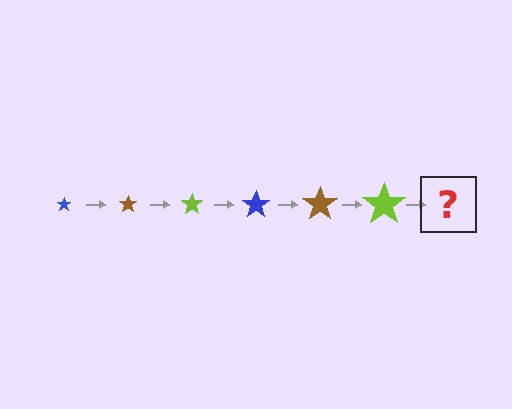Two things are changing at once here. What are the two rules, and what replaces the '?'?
The two rules are that the star grows larger each step and the color cycles through blue, brown, and lime. The '?' should be a blue star, larger than the previous one.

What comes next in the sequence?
The next element should be a blue star, larger than the previous one.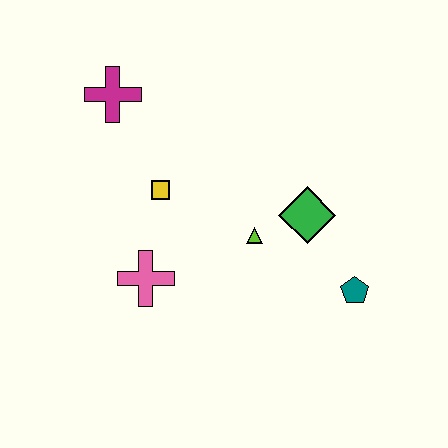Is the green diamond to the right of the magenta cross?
Yes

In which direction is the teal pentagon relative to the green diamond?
The teal pentagon is below the green diamond.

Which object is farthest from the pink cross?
The teal pentagon is farthest from the pink cross.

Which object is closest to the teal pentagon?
The green diamond is closest to the teal pentagon.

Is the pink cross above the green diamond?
No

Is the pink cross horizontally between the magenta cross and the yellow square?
Yes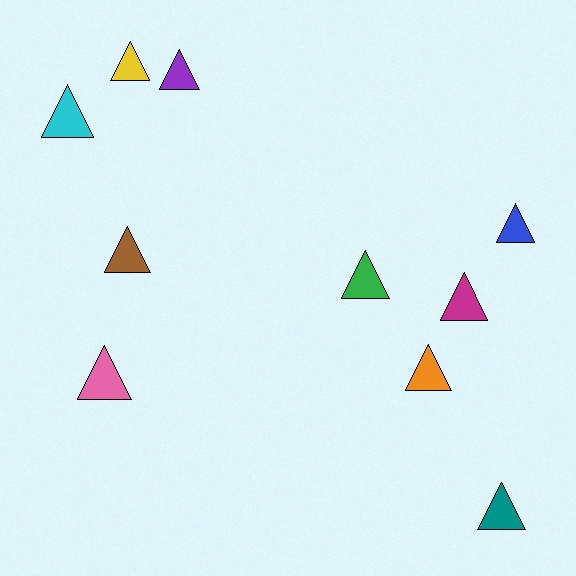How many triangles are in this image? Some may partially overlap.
There are 10 triangles.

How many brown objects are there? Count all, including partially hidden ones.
There is 1 brown object.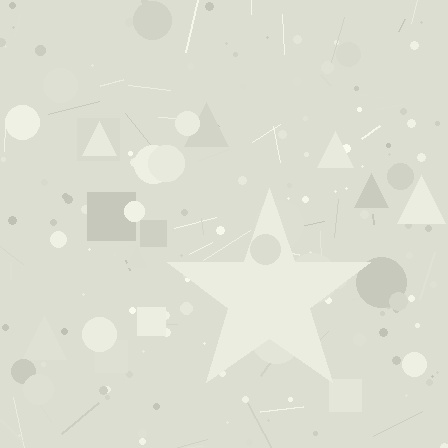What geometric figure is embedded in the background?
A star is embedded in the background.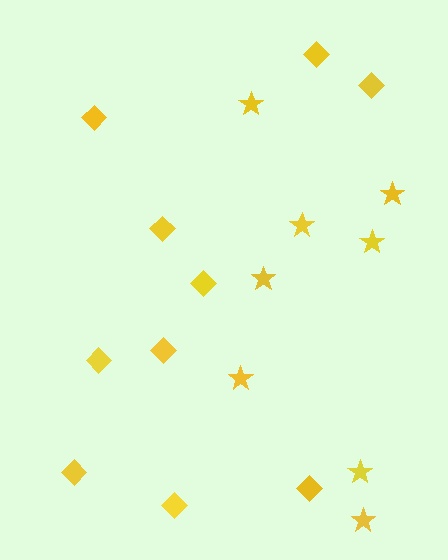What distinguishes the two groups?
There are 2 groups: one group of diamonds (10) and one group of stars (8).